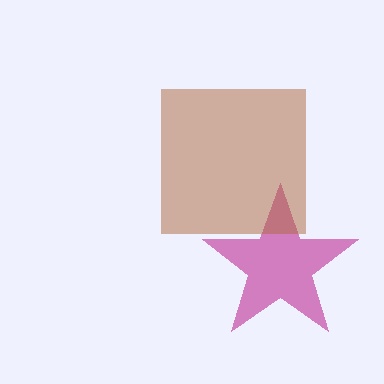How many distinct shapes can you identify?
There are 2 distinct shapes: a magenta star, a brown square.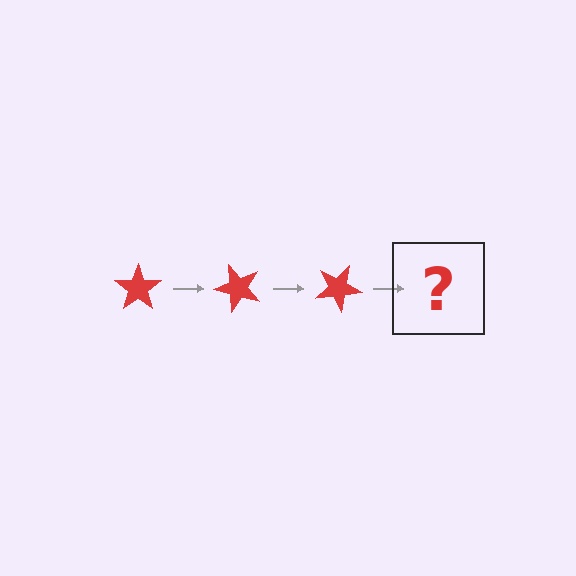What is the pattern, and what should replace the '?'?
The pattern is that the star rotates 50 degrees each step. The '?' should be a red star rotated 150 degrees.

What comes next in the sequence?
The next element should be a red star rotated 150 degrees.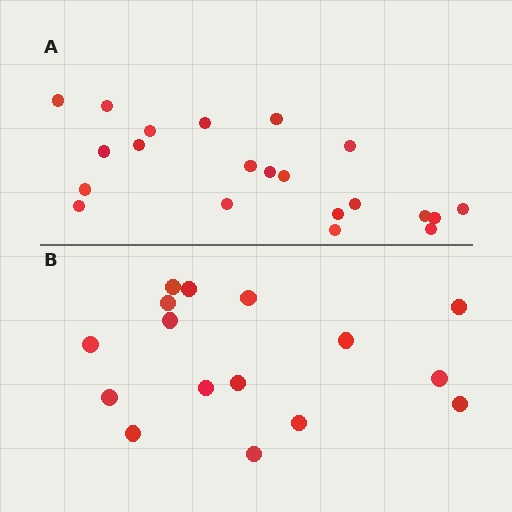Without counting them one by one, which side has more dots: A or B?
Region A (the top region) has more dots.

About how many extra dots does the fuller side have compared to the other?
Region A has about 5 more dots than region B.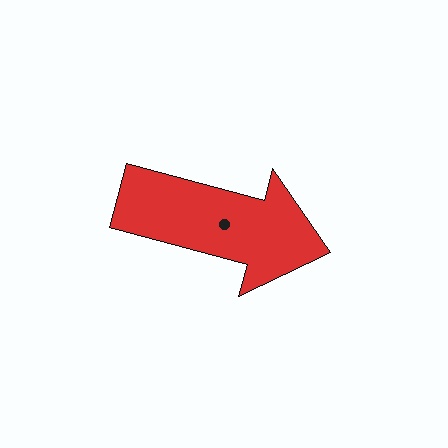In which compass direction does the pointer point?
East.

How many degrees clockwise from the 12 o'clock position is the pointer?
Approximately 105 degrees.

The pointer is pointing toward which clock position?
Roughly 3 o'clock.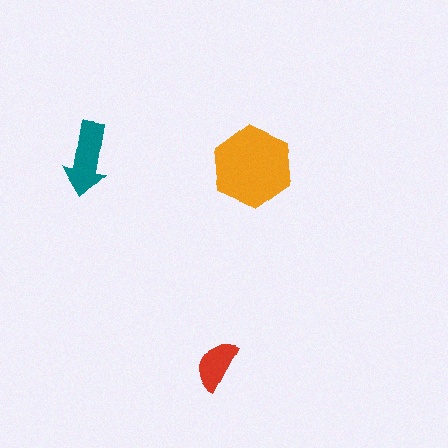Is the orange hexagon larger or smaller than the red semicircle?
Larger.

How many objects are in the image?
There are 3 objects in the image.